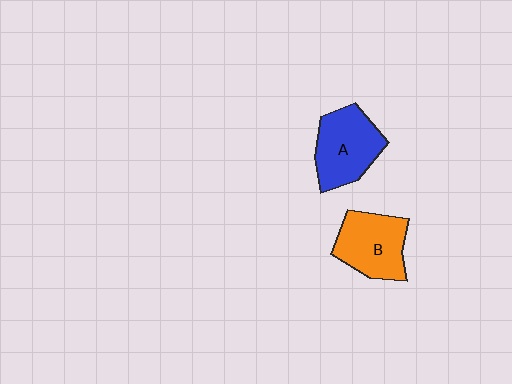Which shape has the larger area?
Shape A (blue).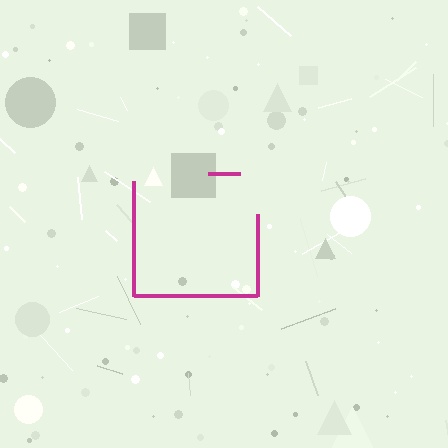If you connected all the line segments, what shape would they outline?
They would outline a square.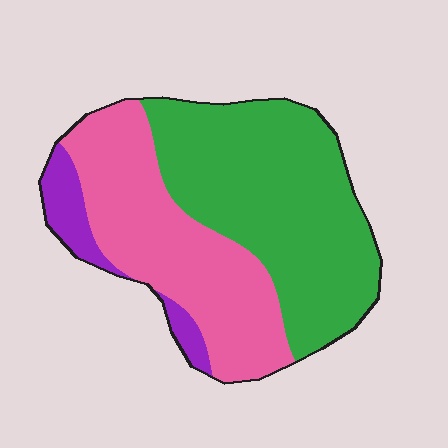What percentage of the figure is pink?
Pink covers around 40% of the figure.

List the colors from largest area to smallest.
From largest to smallest: green, pink, purple.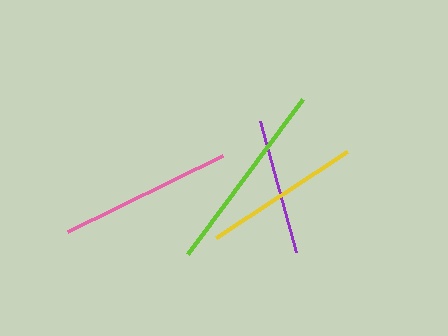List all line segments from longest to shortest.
From longest to shortest: lime, pink, yellow, purple.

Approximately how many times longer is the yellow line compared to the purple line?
The yellow line is approximately 1.2 times the length of the purple line.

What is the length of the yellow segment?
The yellow segment is approximately 157 pixels long.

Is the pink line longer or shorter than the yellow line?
The pink line is longer than the yellow line.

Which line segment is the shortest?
The purple line is the shortest at approximately 136 pixels.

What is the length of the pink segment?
The pink segment is approximately 172 pixels long.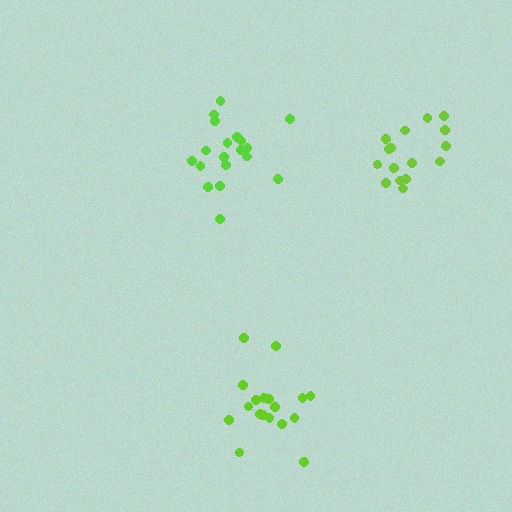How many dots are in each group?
Group 1: 17 dots, Group 2: 18 dots, Group 3: 19 dots (54 total).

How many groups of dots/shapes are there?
There are 3 groups.